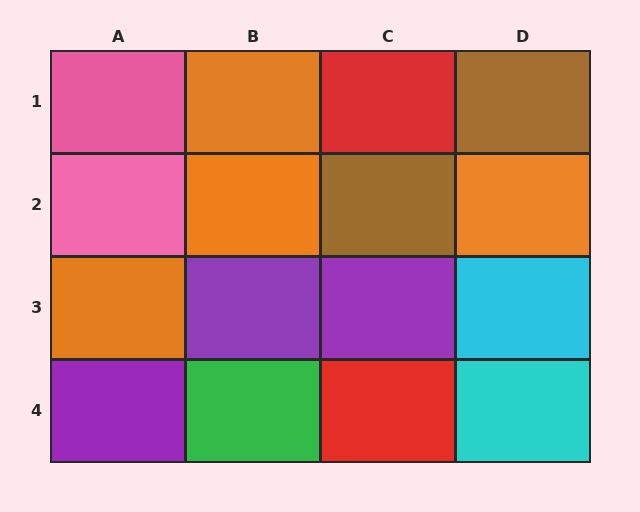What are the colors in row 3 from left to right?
Orange, purple, purple, cyan.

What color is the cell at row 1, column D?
Brown.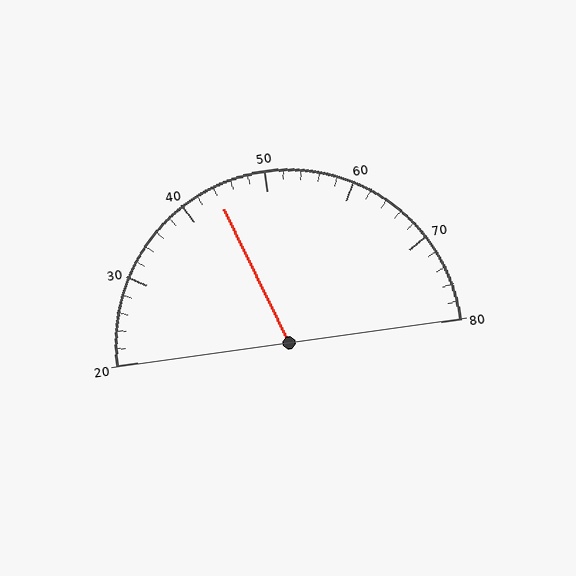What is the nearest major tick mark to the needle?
The nearest major tick mark is 40.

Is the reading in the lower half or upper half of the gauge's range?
The reading is in the lower half of the range (20 to 80).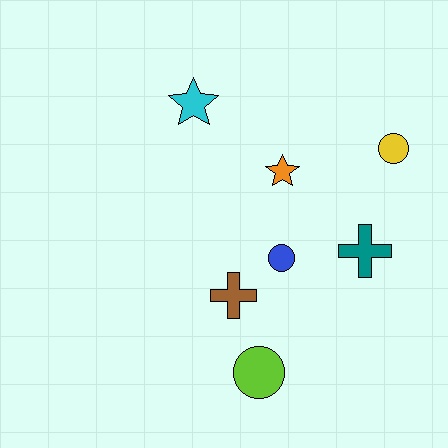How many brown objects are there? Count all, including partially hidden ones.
There is 1 brown object.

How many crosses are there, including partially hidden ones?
There are 2 crosses.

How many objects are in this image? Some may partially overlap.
There are 7 objects.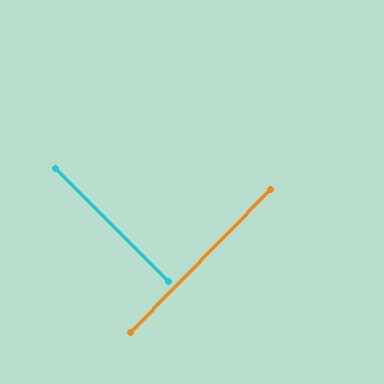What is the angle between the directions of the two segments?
Approximately 89 degrees.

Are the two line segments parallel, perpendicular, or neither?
Perpendicular — they meet at approximately 89°.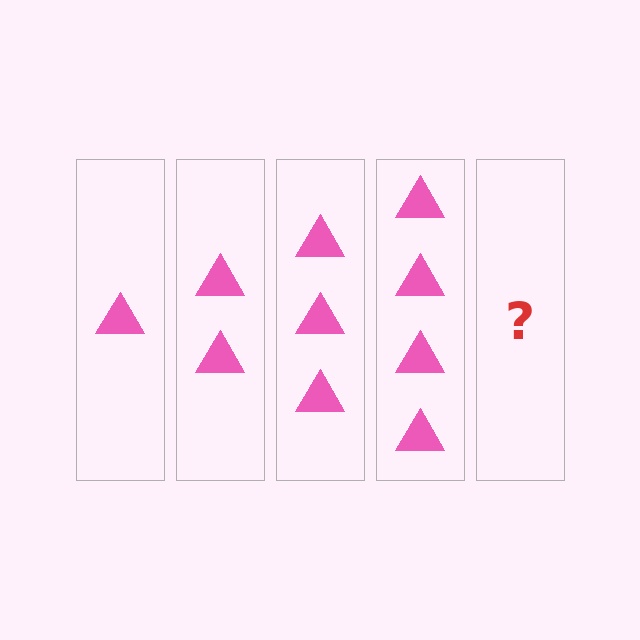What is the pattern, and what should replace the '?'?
The pattern is that each step adds one more triangle. The '?' should be 5 triangles.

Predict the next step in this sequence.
The next step is 5 triangles.